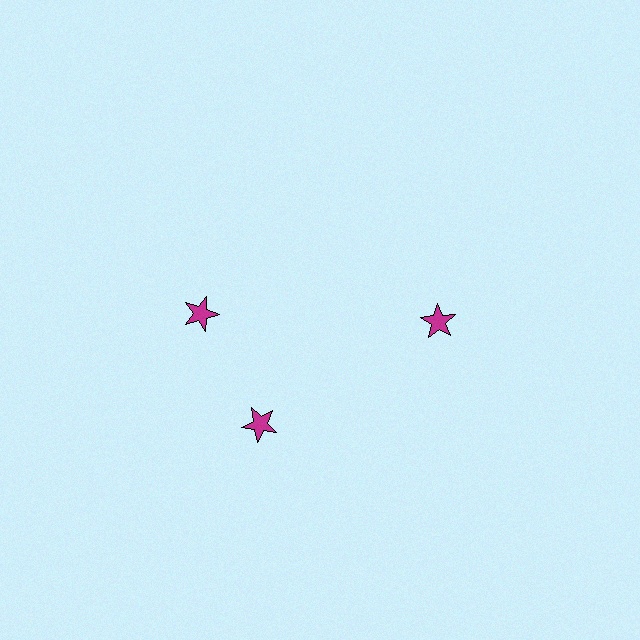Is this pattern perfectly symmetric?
No. The 3 magenta stars are arranged in a ring, but one element near the 11 o'clock position is rotated out of alignment along the ring, breaking the 3-fold rotational symmetry.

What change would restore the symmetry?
The symmetry would be restored by rotating it back into even spacing with its neighbors so that all 3 stars sit at equal angles and equal distance from the center.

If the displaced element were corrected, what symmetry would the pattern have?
It would have 3-fold rotational symmetry — the pattern would map onto itself every 120 degrees.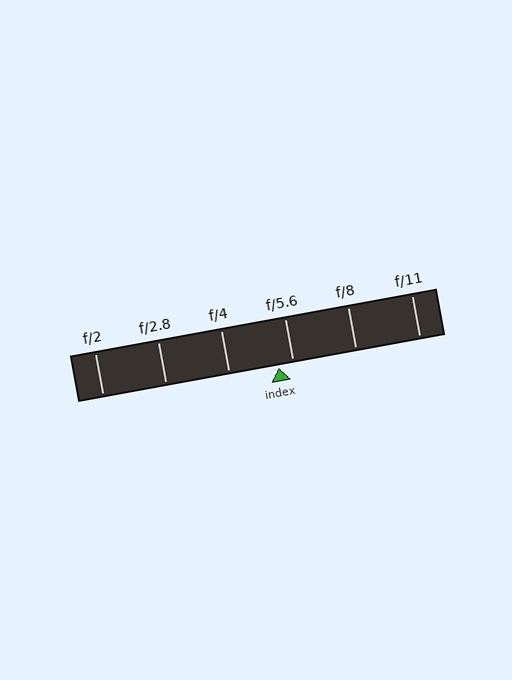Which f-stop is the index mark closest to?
The index mark is closest to f/5.6.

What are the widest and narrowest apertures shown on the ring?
The widest aperture shown is f/2 and the narrowest is f/11.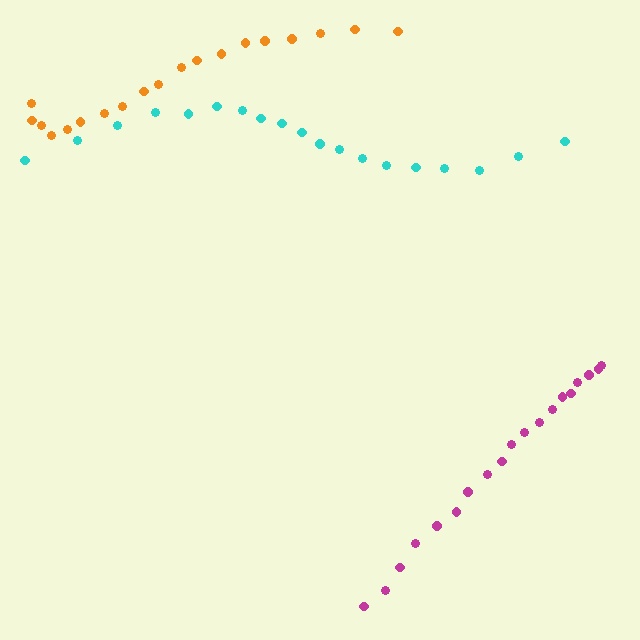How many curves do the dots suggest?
There are 3 distinct paths.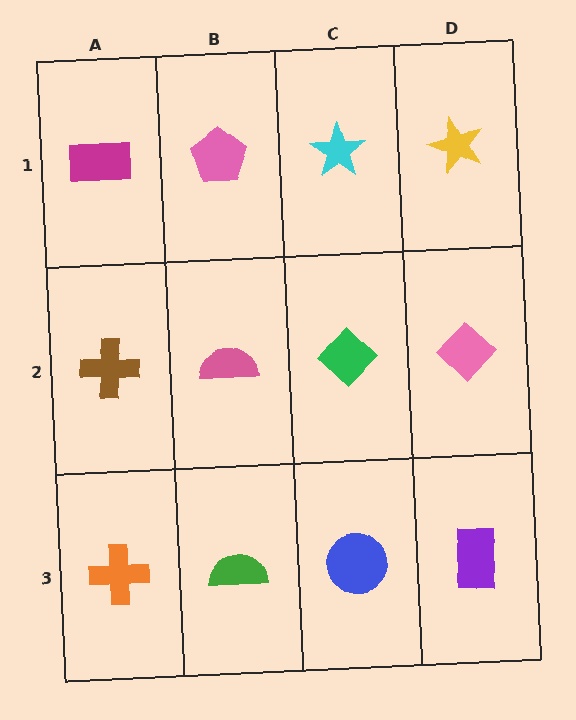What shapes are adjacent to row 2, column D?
A yellow star (row 1, column D), a purple rectangle (row 3, column D), a green diamond (row 2, column C).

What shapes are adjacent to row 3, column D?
A pink diamond (row 2, column D), a blue circle (row 3, column C).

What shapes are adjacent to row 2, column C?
A cyan star (row 1, column C), a blue circle (row 3, column C), a pink semicircle (row 2, column B), a pink diamond (row 2, column D).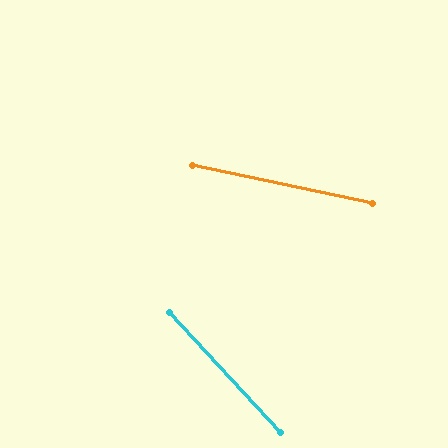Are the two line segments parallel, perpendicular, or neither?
Neither parallel nor perpendicular — they differ by about 35°.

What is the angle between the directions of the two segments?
Approximately 35 degrees.